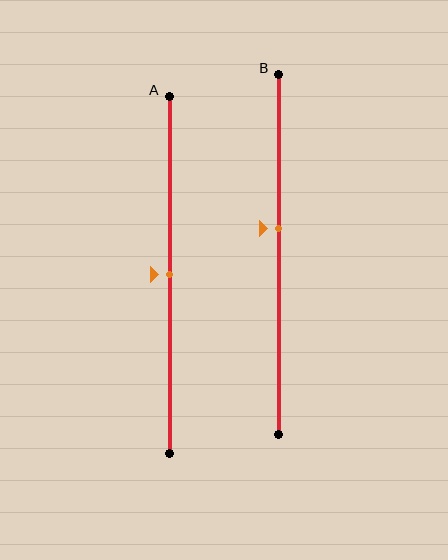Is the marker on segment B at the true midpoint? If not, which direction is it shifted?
No, the marker on segment B is shifted upward by about 7% of the segment length.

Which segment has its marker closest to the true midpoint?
Segment A has its marker closest to the true midpoint.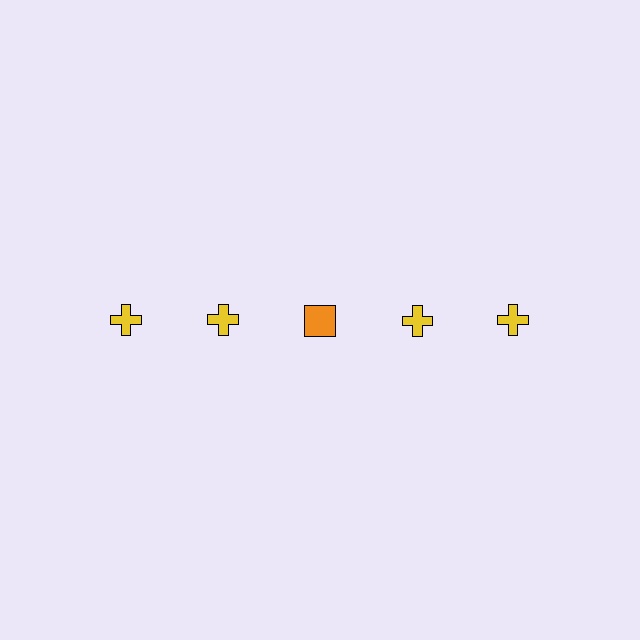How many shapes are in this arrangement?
There are 5 shapes arranged in a grid pattern.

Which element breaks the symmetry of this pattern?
The orange square in the top row, center column breaks the symmetry. All other shapes are yellow crosses.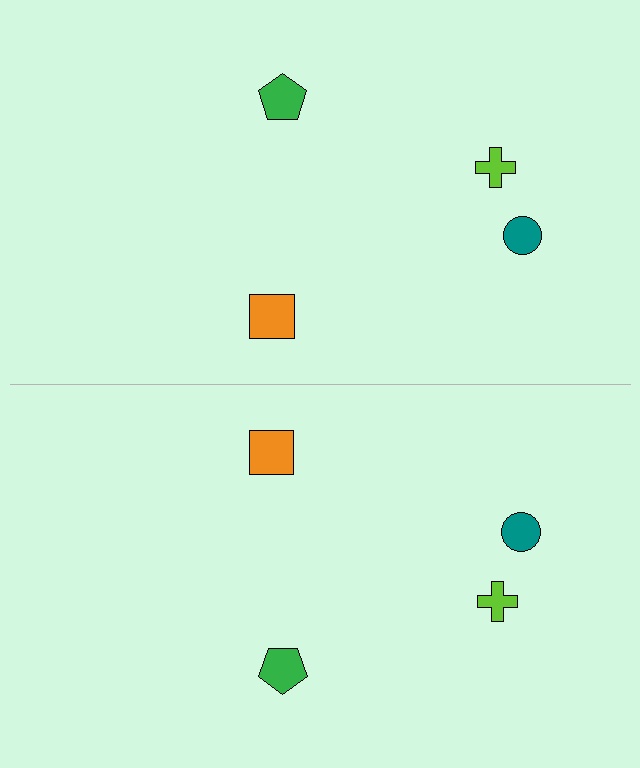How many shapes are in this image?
There are 8 shapes in this image.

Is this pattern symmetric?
Yes, this pattern has bilateral (reflection) symmetry.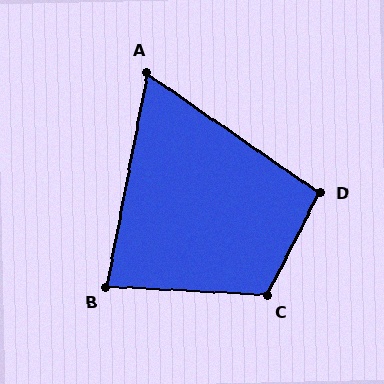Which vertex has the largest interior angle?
C, at approximately 114 degrees.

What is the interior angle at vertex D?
Approximately 98 degrees (obtuse).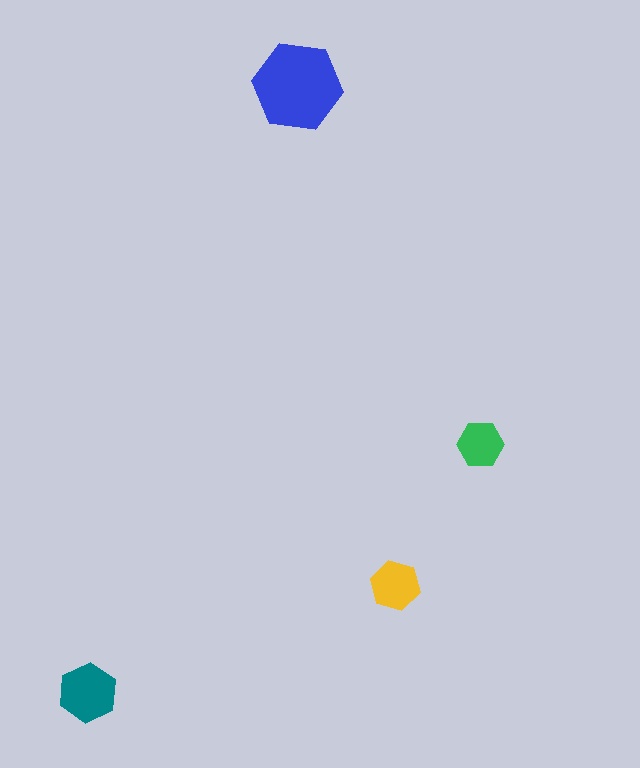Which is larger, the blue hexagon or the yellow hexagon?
The blue one.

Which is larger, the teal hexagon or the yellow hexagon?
The teal one.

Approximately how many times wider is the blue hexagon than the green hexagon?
About 2 times wider.